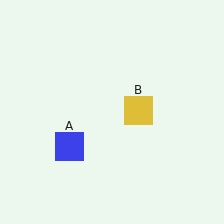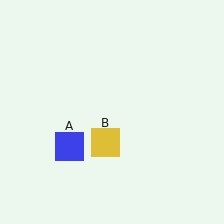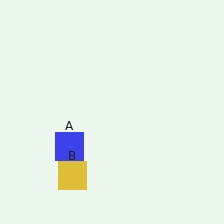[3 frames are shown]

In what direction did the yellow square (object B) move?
The yellow square (object B) moved down and to the left.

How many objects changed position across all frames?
1 object changed position: yellow square (object B).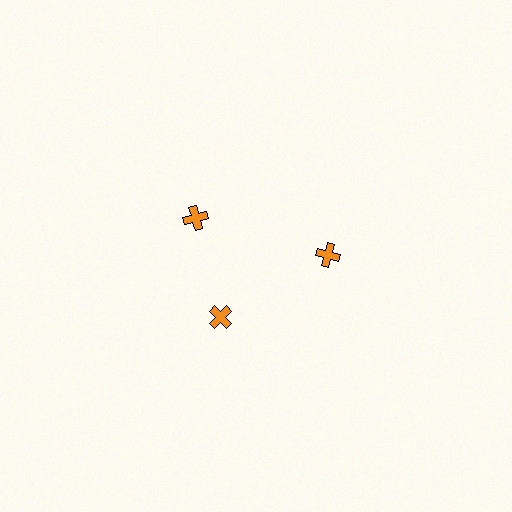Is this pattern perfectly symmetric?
No. The 3 orange crosses are arranged in a ring, but one element near the 11 o'clock position is rotated out of alignment along the ring, breaking the 3-fold rotational symmetry.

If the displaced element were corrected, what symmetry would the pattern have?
It would have 3-fold rotational symmetry — the pattern would map onto itself every 120 degrees.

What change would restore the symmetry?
The symmetry would be restored by rotating it back into even spacing with its neighbors so that all 3 crosses sit at equal angles and equal distance from the center.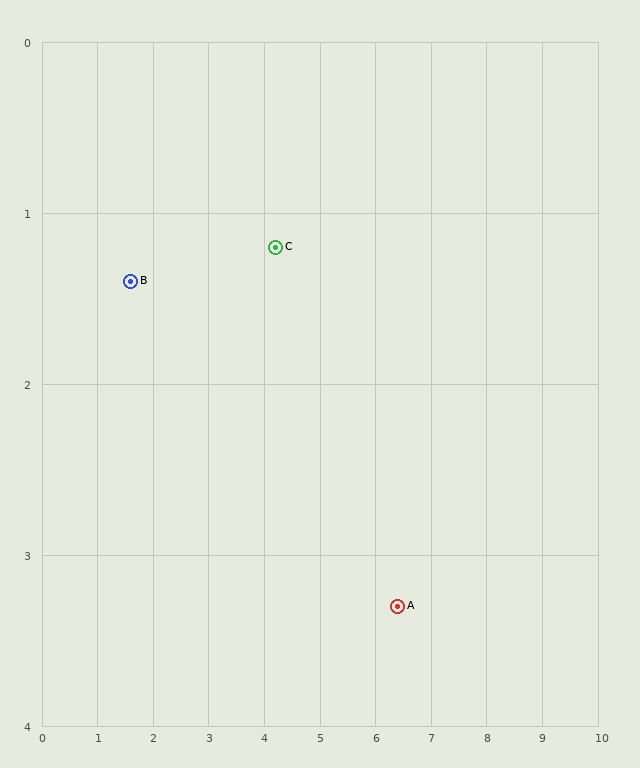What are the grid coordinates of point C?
Point C is at approximately (4.2, 1.2).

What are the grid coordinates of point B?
Point B is at approximately (1.6, 1.4).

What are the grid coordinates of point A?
Point A is at approximately (6.4, 3.3).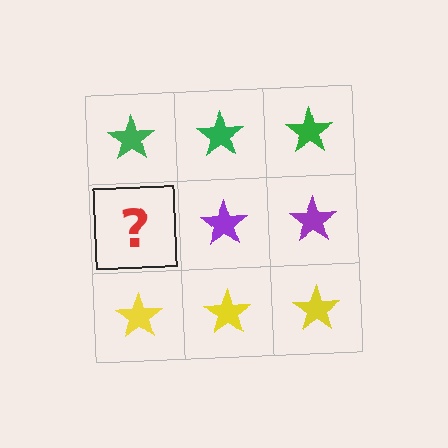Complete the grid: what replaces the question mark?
The question mark should be replaced with a purple star.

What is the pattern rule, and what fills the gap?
The rule is that each row has a consistent color. The gap should be filled with a purple star.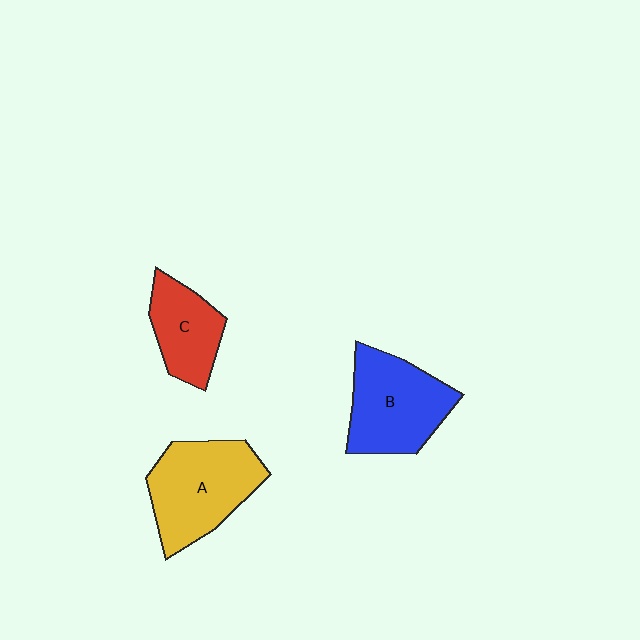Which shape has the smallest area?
Shape C (red).